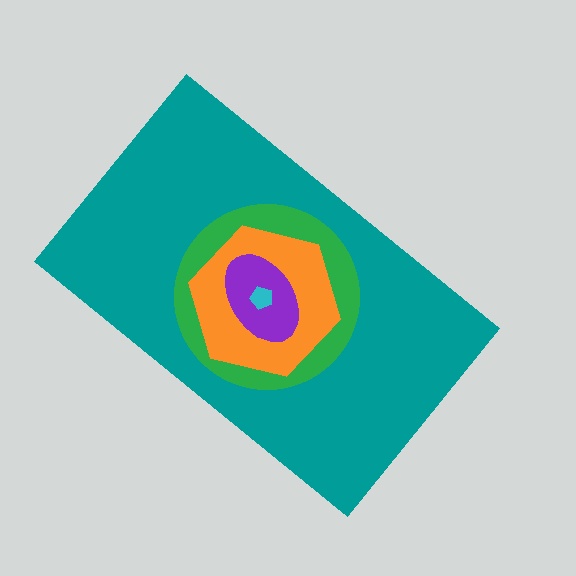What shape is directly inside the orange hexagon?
The purple ellipse.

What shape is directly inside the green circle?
The orange hexagon.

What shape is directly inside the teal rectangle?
The green circle.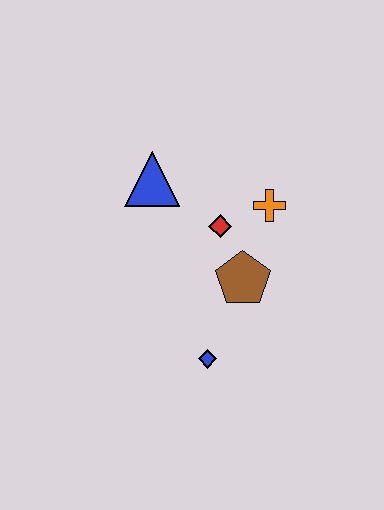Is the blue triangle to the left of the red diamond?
Yes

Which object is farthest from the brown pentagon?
The blue triangle is farthest from the brown pentagon.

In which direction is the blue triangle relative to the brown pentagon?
The blue triangle is above the brown pentagon.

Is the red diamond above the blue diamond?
Yes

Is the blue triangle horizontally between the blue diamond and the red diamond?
No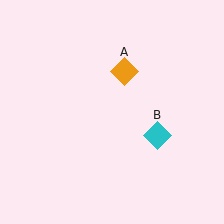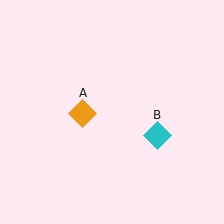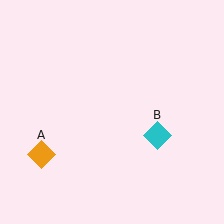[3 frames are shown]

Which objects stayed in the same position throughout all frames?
Cyan diamond (object B) remained stationary.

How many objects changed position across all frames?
1 object changed position: orange diamond (object A).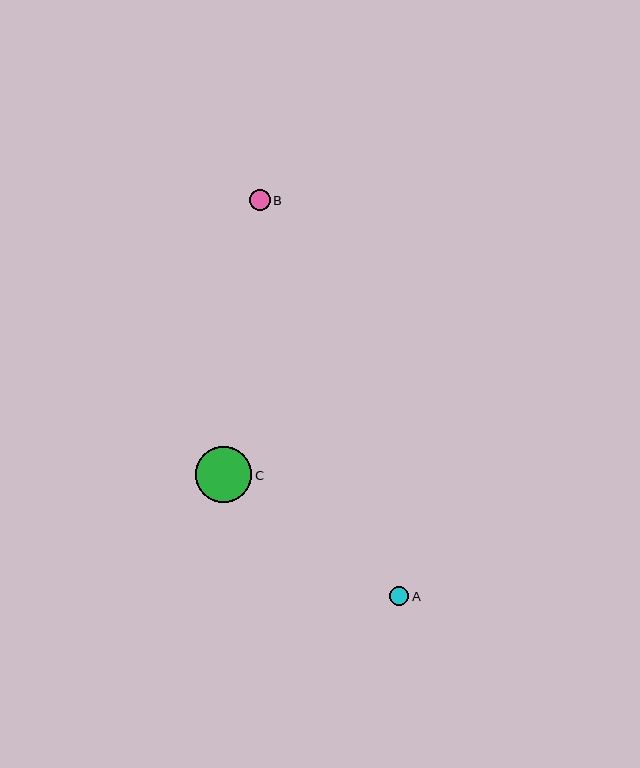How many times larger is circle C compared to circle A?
Circle C is approximately 2.9 times the size of circle A.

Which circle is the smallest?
Circle A is the smallest with a size of approximately 19 pixels.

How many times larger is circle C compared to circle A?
Circle C is approximately 2.9 times the size of circle A.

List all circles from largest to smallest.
From largest to smallest: C, B, A.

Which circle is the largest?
Circle C is the largest with a size of approximately 56 pixels.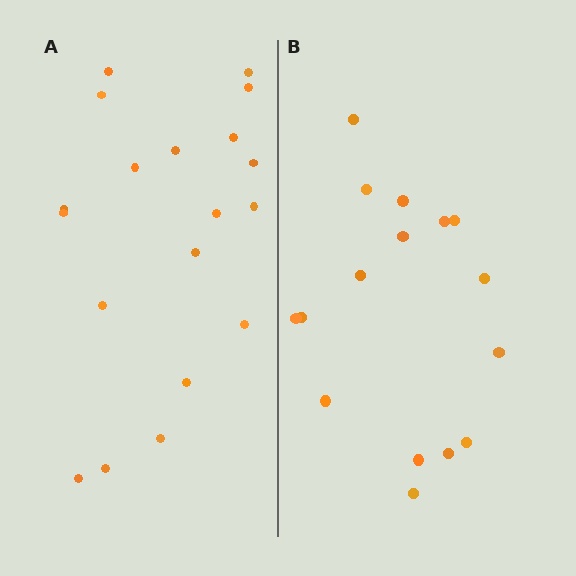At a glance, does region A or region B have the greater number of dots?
Region A (the left region) has more dots.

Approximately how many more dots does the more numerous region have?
Region A has just a few more — roughly 2 or 3 more dots than region B.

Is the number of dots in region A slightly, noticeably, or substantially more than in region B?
Region A has only slightly more — the two regions are fairly close. The ratio is roughly 1.2 to 1.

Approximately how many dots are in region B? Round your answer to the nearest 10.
About 20 dots. (The exact count is 16, which rounds to 20.)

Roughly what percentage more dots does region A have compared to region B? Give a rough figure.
About 20% more.